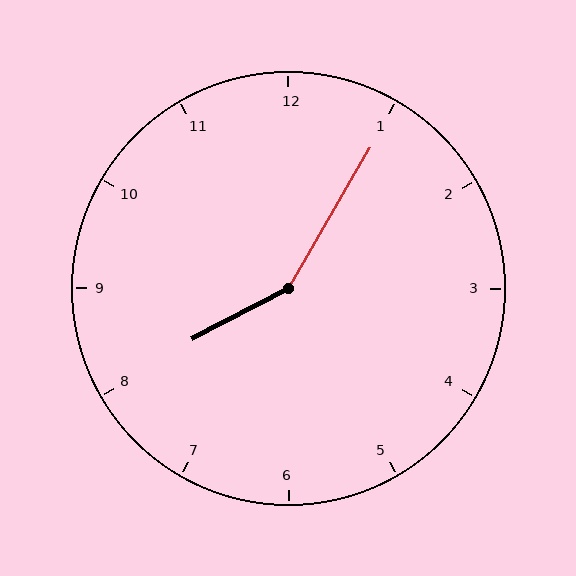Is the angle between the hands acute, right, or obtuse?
It is obtuse.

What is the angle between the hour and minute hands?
Approximately 148 degrees.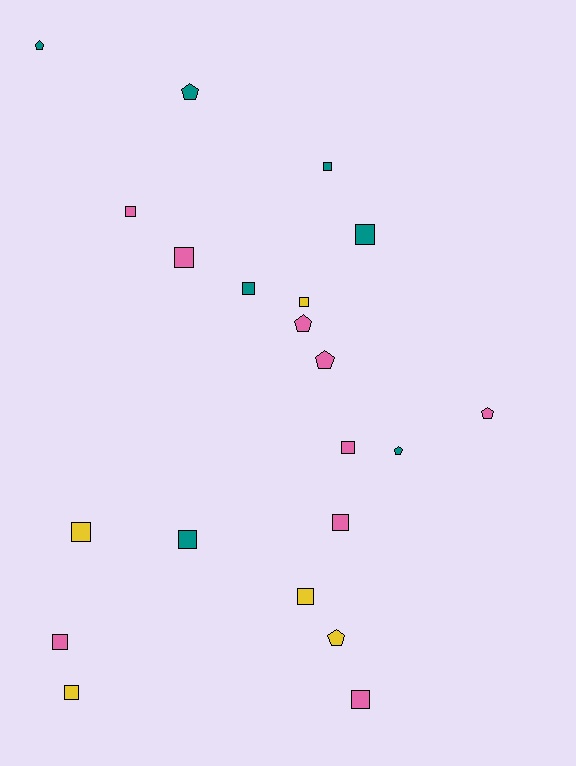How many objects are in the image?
There are 21 objects.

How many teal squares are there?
There are 4 teal squares.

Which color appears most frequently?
Pink, with 9 objects.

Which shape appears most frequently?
Square, with 14 objects.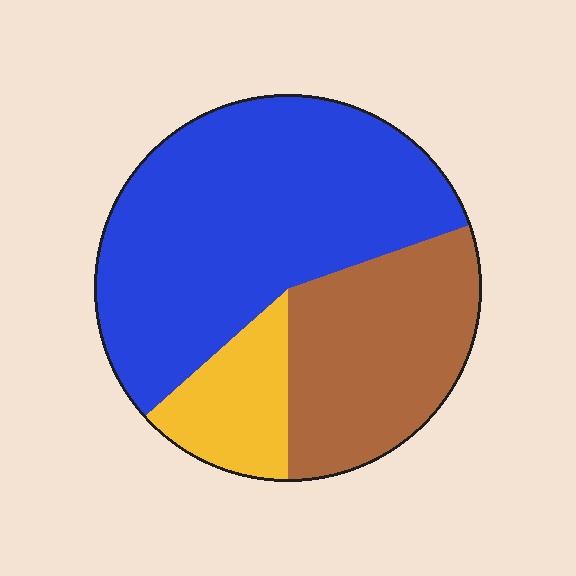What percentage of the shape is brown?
Brown covers around 30% of the shape.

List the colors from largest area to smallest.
From largest to smallest: blue, brown, yellow.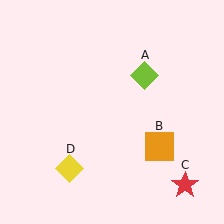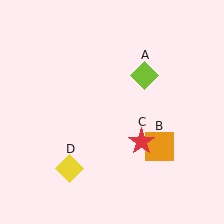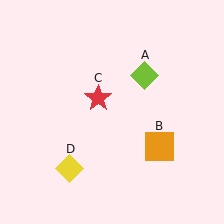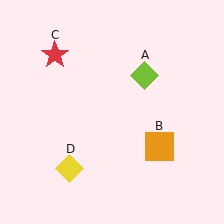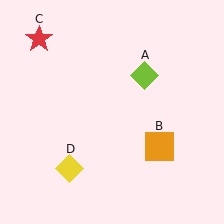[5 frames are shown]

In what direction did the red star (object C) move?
The red star (object C) moved up and to the left.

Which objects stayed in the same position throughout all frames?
Lime diamond (object A) and orange square (object B) and yellow diamond (object D) remained stationary.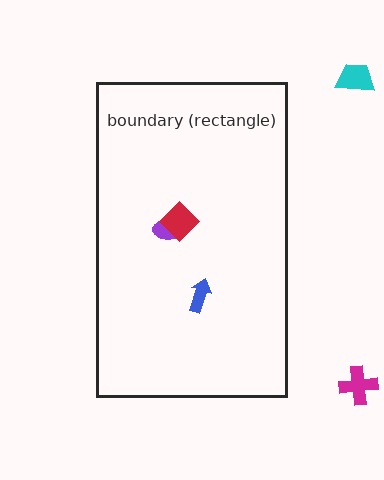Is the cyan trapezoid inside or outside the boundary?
Outside.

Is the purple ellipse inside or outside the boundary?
Inside.